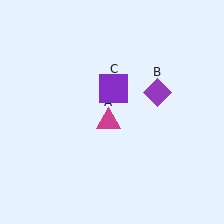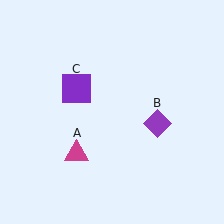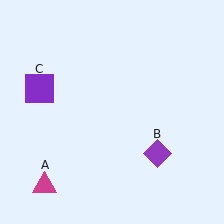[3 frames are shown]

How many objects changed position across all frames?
3 objects changed position: magenta triangle (object A), purple diamond (object B), purple square (object C).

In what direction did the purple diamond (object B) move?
The purple diamond (object B) moved down.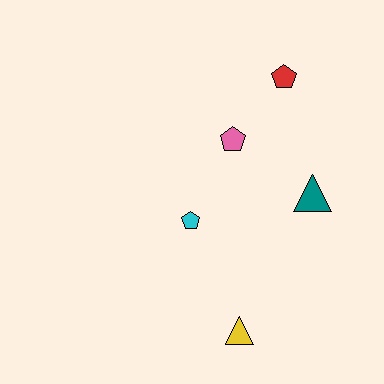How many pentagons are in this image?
There are 3 pentagons.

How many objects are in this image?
There are 5 objects.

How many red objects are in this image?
There is 1 red object.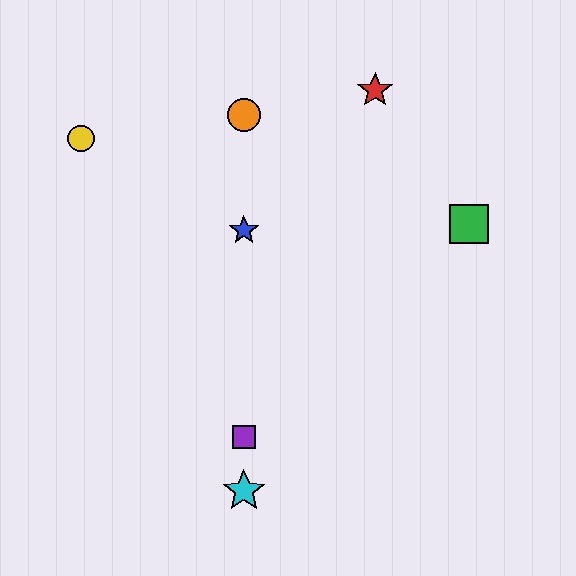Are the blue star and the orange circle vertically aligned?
Yes, both are at x≈244.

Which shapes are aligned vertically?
The blue star, the purple square, the orange circle, the cyan star are aligned vertically.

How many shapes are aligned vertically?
4 shapes (the blue star, the purple square, the orange circle, the cyan star) are aligned vertically.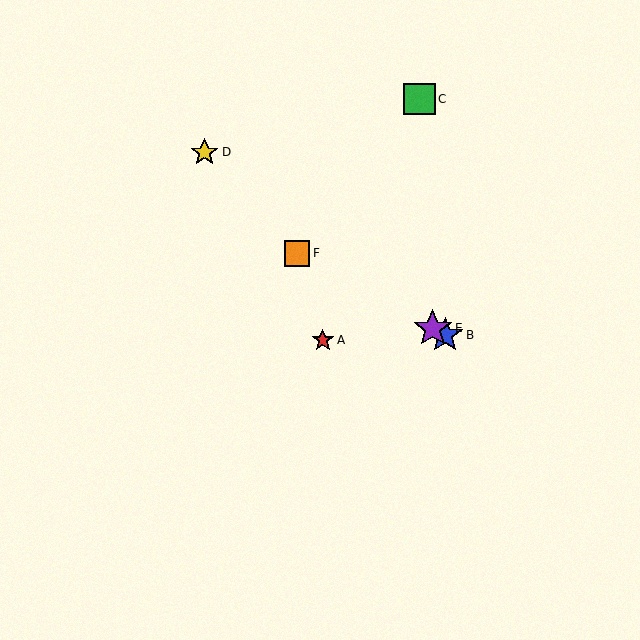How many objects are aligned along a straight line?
3 objects (B, E, F) are aligned along a straight line.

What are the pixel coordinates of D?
Object D is at (205, 153).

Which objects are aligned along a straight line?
Objects B, E, F are aligned along a straight line.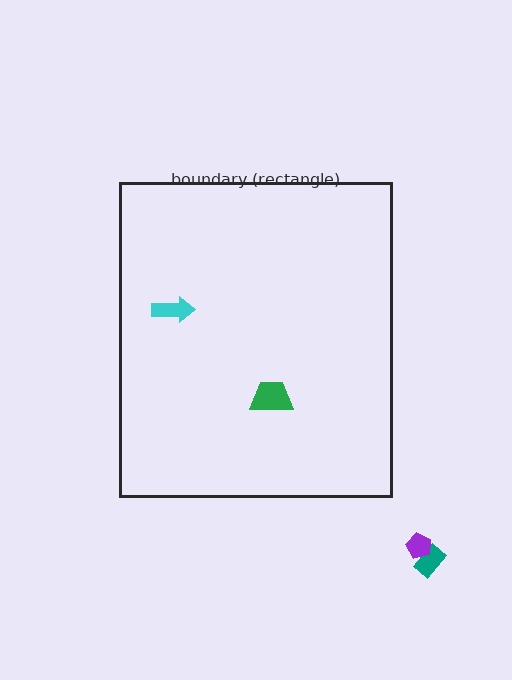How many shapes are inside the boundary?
2 inside, 2 outside.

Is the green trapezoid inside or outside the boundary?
Inside.